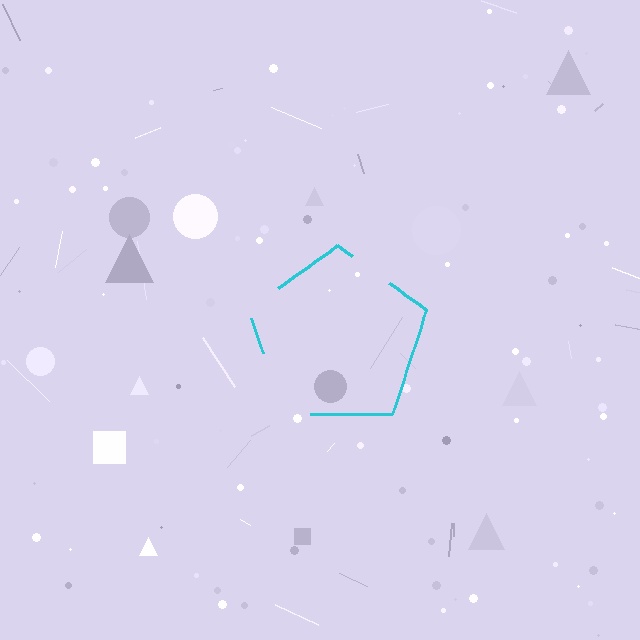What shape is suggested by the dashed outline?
The dashed outline suggests a pentagon.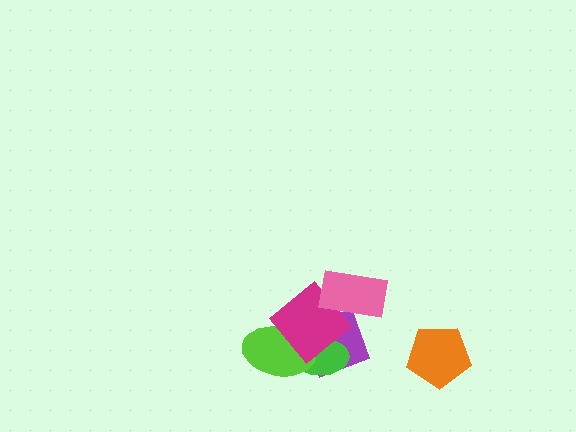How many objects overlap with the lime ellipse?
3 objects overlap with the lime ellipse.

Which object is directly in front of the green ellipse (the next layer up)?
The lime ellipse is directly in front of the green ellipse.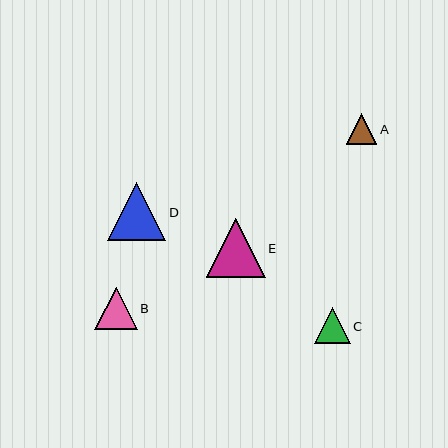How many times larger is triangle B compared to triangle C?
Triangle B is approximately 1.2 times the size of triangle C.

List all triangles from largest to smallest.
From largest to smallest: E, D, B, C, A.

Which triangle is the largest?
Triangle E is the largest with a size of approximately 59 pixels.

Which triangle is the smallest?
Triangle A is the smallest with a size of approximately 30 pixels.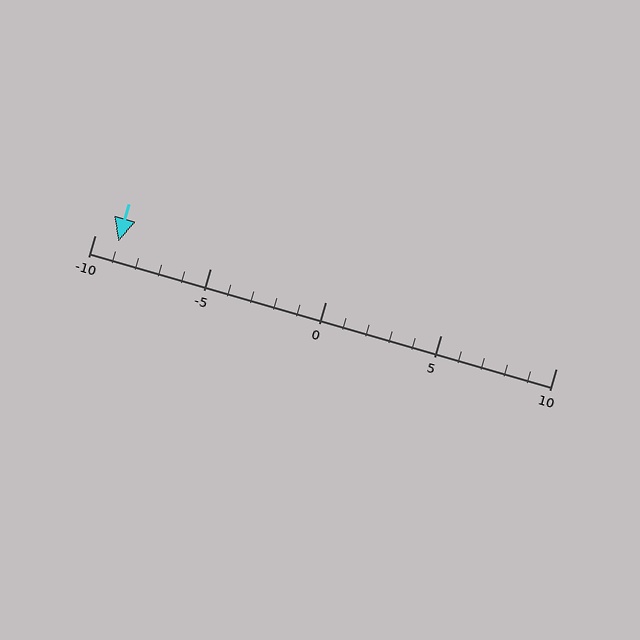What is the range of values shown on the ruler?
The ruler shows values from -10 to 10.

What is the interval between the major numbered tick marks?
The major tick marks are spaced 5 units apart.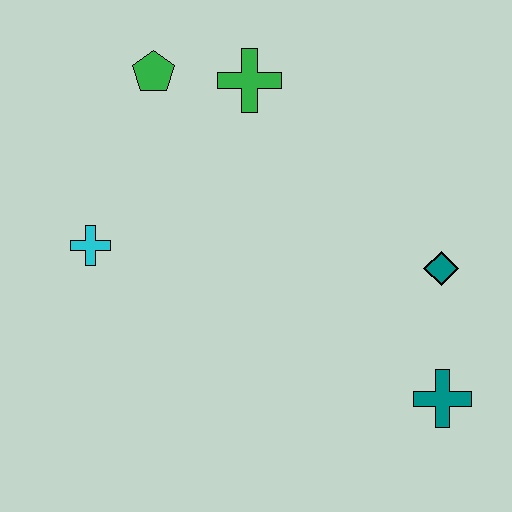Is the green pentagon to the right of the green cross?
No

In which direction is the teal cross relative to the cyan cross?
The teal cross is to the right of the cyan cross.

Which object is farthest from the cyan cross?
The teal cross is farthest from the cyan cross.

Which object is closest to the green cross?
The green pentagon is closest to the green cross.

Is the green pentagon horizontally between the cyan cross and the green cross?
Yes